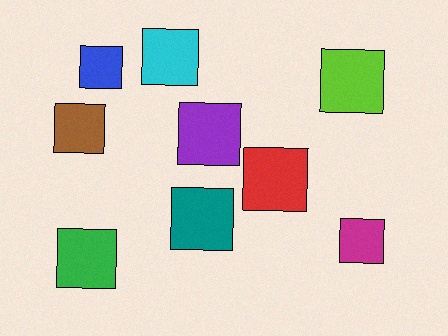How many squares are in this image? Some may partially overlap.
There are 9 squares.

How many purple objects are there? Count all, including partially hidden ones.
There is 1 purple object.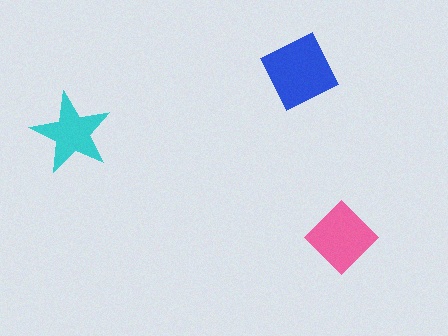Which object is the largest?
The blue square.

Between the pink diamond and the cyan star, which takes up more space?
The pink diamond.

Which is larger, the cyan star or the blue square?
The blue square.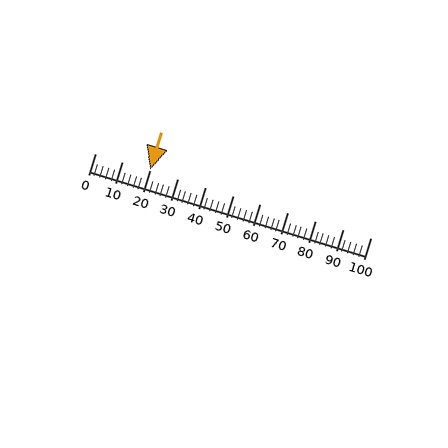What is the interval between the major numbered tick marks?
The major tick marks are spaced 10 units apart.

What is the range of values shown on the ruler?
The ruler shows values from 0 to 100.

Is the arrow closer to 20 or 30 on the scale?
The arrow is closer to 20.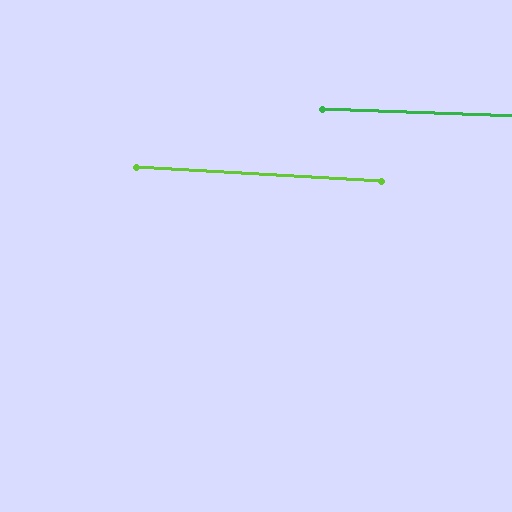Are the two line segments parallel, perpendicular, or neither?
Parallel — their directions differ by only 1.0°.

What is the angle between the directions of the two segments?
Approximately 1 degree.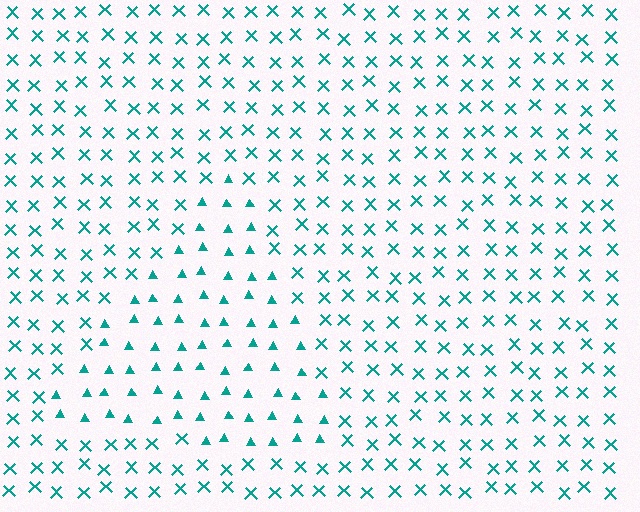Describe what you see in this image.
The image is filled with small teal elements arranged in a uniform grid. A triangle-shaped region contains triangles, while the surrounding area contains X marks. The boundary is defined purely by the change in element shape.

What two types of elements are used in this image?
The image uses triangles inside the triangle region and X marks outside it.